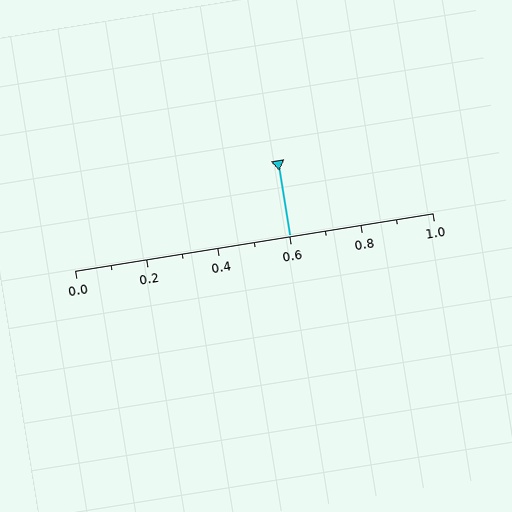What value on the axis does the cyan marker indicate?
The marker indicates approximately 0.6.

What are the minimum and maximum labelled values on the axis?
The axis runs from 0.0 to 1.0.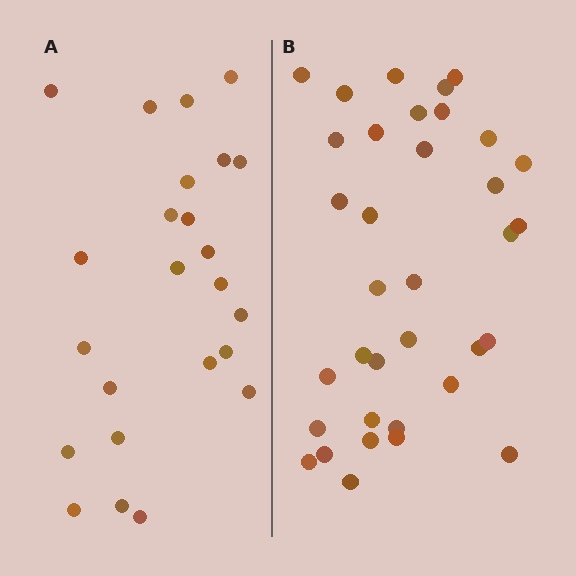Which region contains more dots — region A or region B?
Region B (the right region) has more dots.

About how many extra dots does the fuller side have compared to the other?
Region B has roughly 12 or so more dots than region A.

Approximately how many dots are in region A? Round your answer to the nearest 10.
About 20 dots. (The exact count is 24, which rounds to 20.)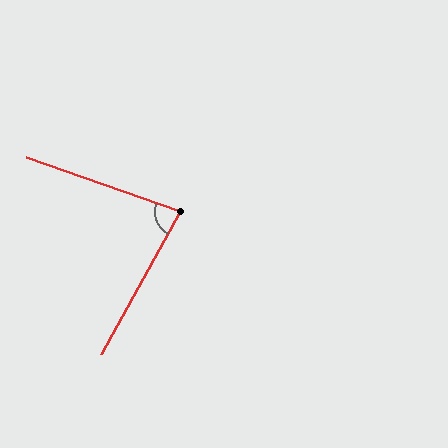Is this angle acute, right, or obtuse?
It is acute.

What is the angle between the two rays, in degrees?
Approximately 80 degrees.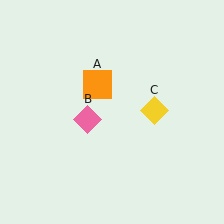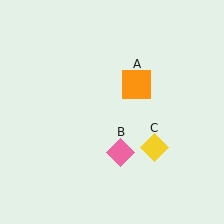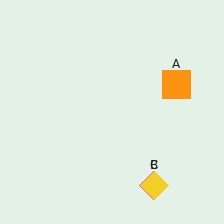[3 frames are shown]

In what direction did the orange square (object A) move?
The orange square (object A) moved right.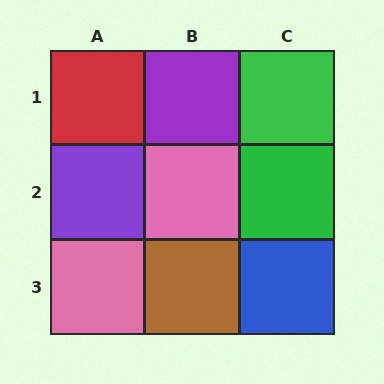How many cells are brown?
1 cell is brown.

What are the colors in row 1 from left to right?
Red, purple, green.